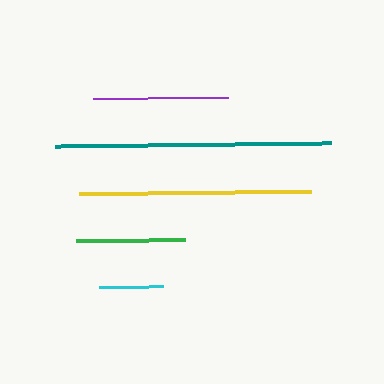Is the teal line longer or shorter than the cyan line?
The teal line is longer than the cyan line.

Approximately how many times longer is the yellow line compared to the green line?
The yellow line is approximately 2.1 times the length of the green line.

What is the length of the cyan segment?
The cyan segment is approximately 65 pixels long.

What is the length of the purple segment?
The purple segment is approximately 135 pixels long.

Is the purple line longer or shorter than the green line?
The purple line is longer than the green line.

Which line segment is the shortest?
The cyan line is the shortest at approximately 65 pixels.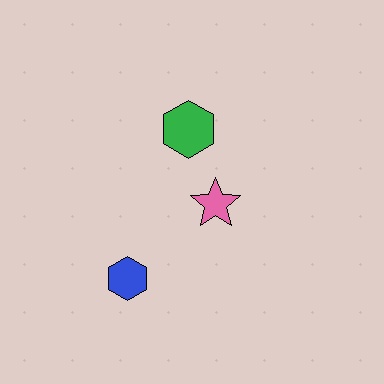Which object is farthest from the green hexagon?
The blue hexagon is farthest from the green hexagon.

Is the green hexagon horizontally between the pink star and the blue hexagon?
Yes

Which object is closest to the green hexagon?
The pink star is closest to the green hexagon.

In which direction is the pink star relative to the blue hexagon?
The pink star is to the right of the blue hexagon.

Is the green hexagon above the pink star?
Yes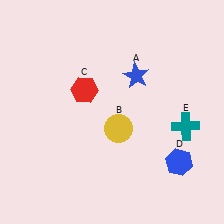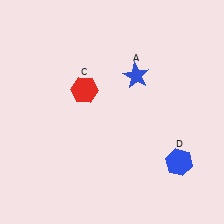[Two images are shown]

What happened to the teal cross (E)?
The teal cross (E) was removed in Image 2. It was in the bottom-right area of Image 1.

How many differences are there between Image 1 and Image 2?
There are 2 differences between the two images.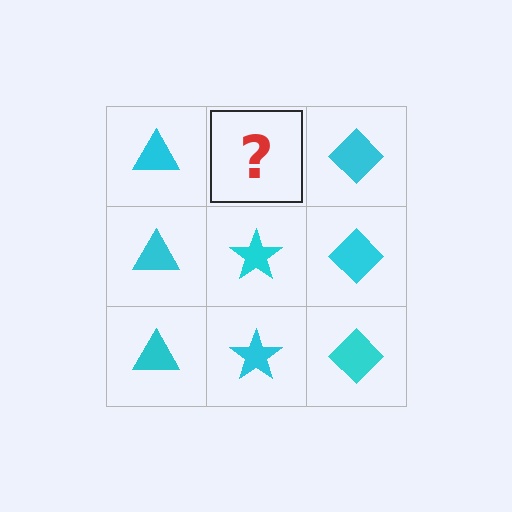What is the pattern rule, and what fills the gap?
The rule is that each column has a consistent shape. The gap should be filled with a cyan star.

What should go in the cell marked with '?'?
The missing cell should contain a cyan star.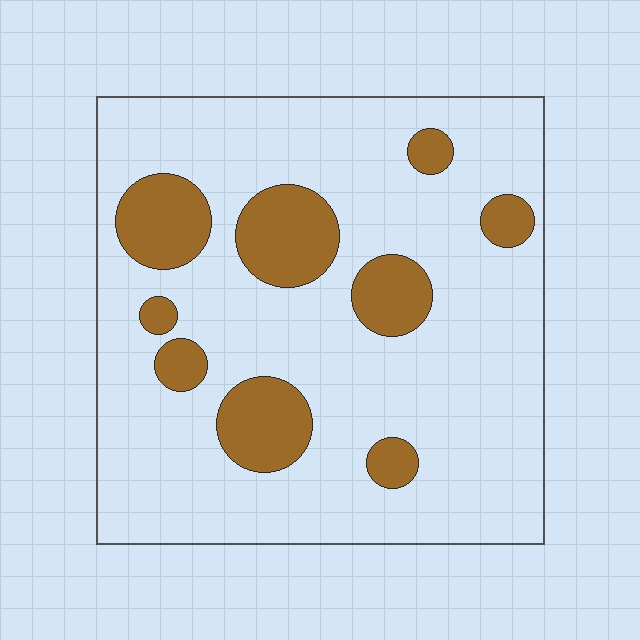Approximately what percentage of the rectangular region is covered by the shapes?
Approximately 20%.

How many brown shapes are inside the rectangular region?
9.